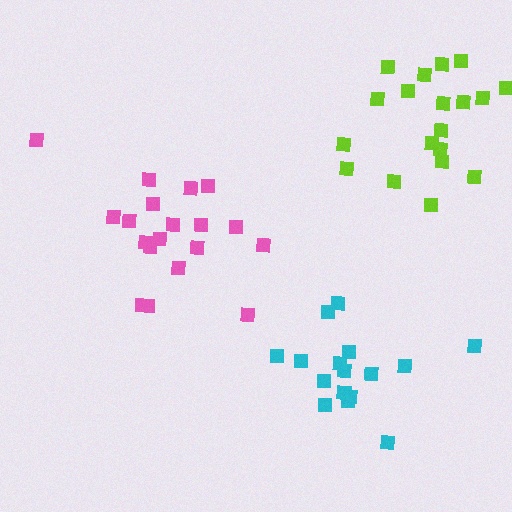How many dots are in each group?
Group 1: 16 dots, Group 2: 19 dots, Group 3: 19 dots (54 total).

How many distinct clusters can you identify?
There are 3 distinct clusters.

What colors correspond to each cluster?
The clusters are colored: cyan, pink, lime.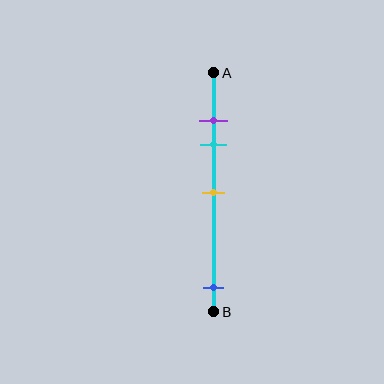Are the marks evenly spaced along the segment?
No, the marks are not evenly spaced.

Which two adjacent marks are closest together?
The purple and cyan marks are the closest adjacent pair.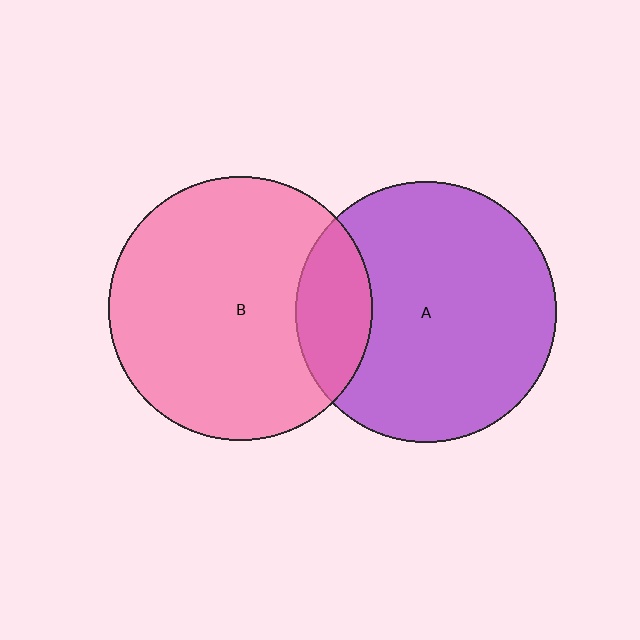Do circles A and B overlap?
Yes.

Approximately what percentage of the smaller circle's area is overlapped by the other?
Approximately 20%.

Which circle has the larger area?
Circle B (pink).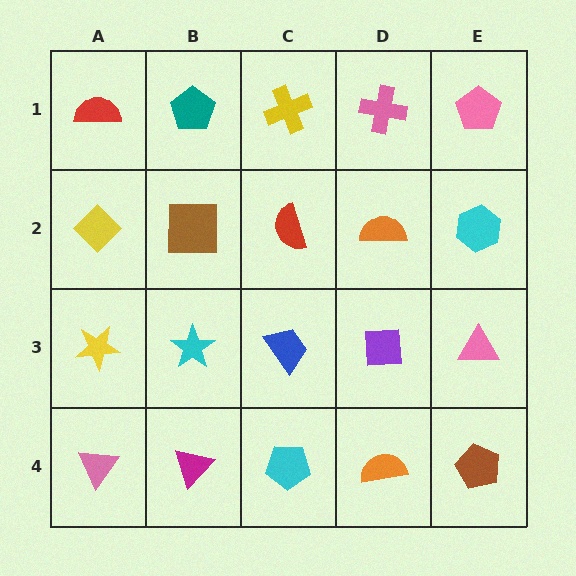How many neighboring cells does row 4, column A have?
2.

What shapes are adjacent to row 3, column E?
A cyan hexagon (row 2, column E), a brown pentagon (row 4, column E), a purple square (row 3, column D).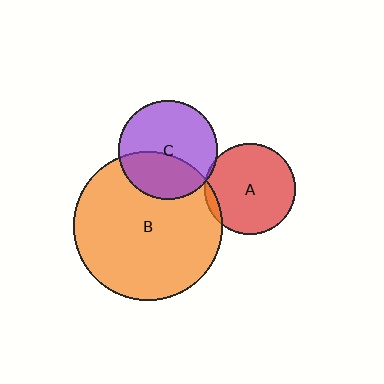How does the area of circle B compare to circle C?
Approximately 2.3 times.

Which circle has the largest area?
Circle B (orange).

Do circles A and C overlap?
Yes.